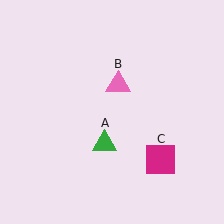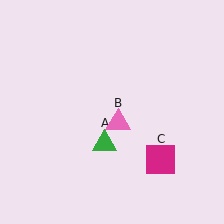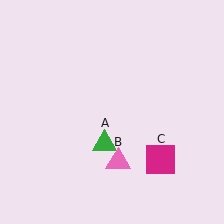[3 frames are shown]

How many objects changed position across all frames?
1 object changed position: pink triangle (object B).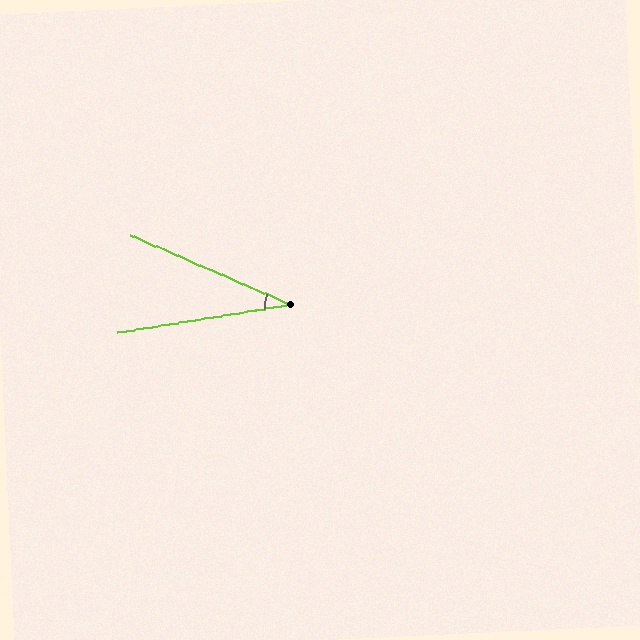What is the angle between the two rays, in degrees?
Approximately 33 degrees.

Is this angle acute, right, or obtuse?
It is acute.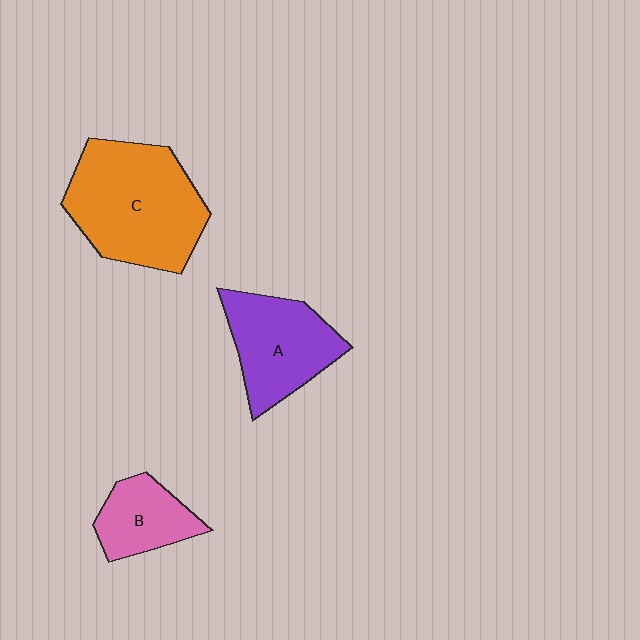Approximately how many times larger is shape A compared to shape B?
Approximately 1.6 times.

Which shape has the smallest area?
Shape B (pink).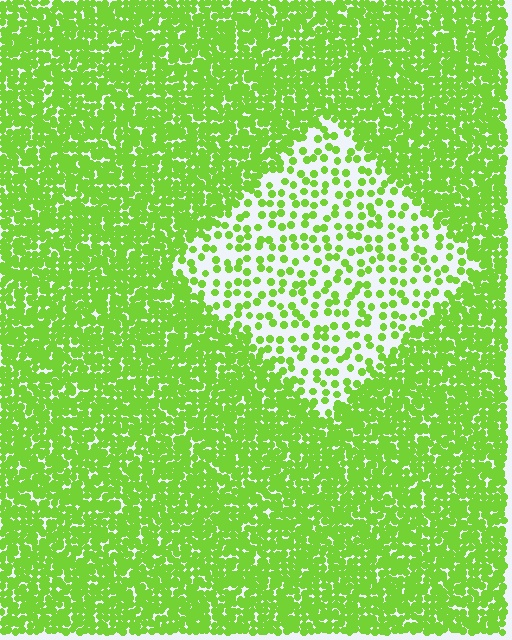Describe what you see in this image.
The image contains small lime elements arranged at two different densities. A diamond-shaped region is visible where the elements are less densely packed than the surrounding area.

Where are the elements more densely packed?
The elements are more densely packed outside the diamond boundary.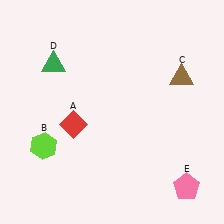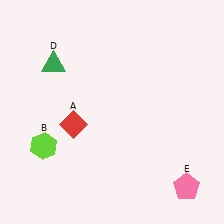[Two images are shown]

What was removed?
The brown triangle (C) was removed in Image 2.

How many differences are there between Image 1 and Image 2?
There is 1 difference between the two images.